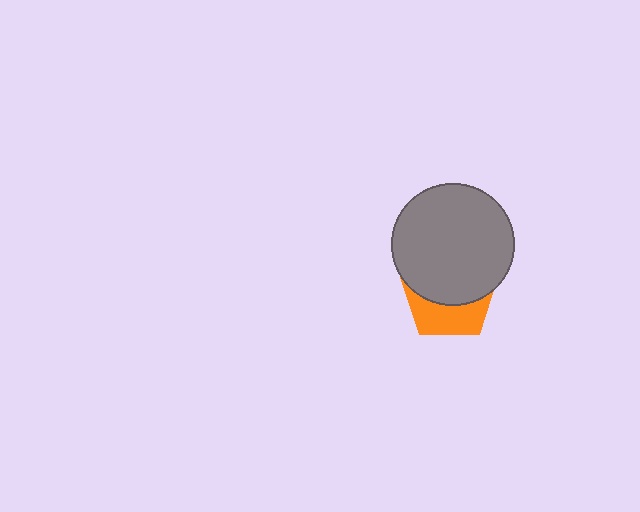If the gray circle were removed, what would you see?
You would see the complete orange pentagon.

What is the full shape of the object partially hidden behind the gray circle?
The partially hidden object is an orange pentagon.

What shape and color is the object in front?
The object in front is a gray circle.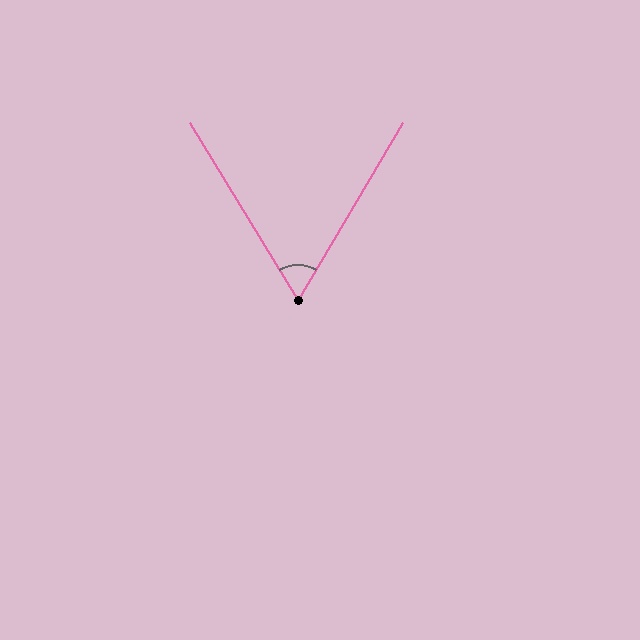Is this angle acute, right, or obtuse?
It is acute.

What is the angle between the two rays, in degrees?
Approximately 62 degrees.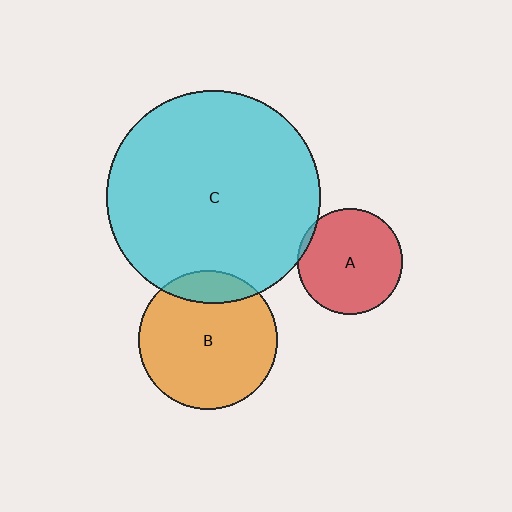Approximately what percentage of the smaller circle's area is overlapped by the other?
Approximately 5%.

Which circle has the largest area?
Circle C (cyan).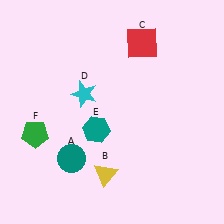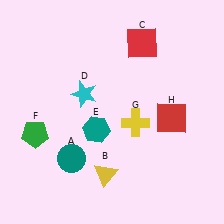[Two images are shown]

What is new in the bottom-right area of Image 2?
A red square (H) was added in the bottom-right area of Image 2.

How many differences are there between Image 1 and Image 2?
There are 2 differences between the two images.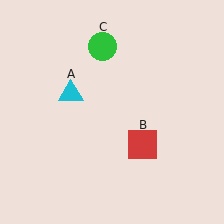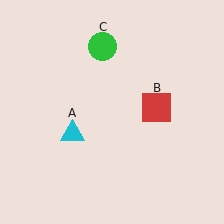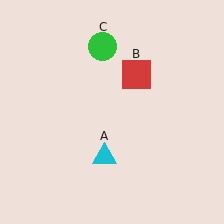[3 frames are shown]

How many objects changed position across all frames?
2 objects changed position: cyan triangle (object A), red square (object B).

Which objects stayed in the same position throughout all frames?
Green circle (object C) remained stationary.